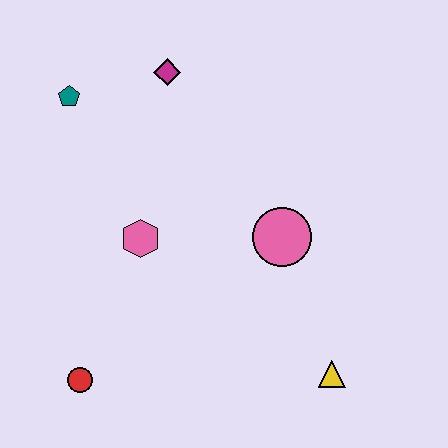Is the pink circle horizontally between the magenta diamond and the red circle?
No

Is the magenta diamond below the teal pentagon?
No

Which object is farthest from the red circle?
The magenta diamond is farthest from the red circle.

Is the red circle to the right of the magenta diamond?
No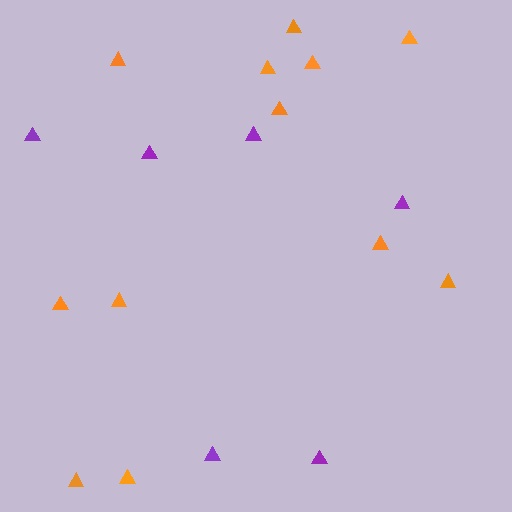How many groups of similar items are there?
There are 2 groups: one group of orange triangles (12) and one group of purple triangles (6).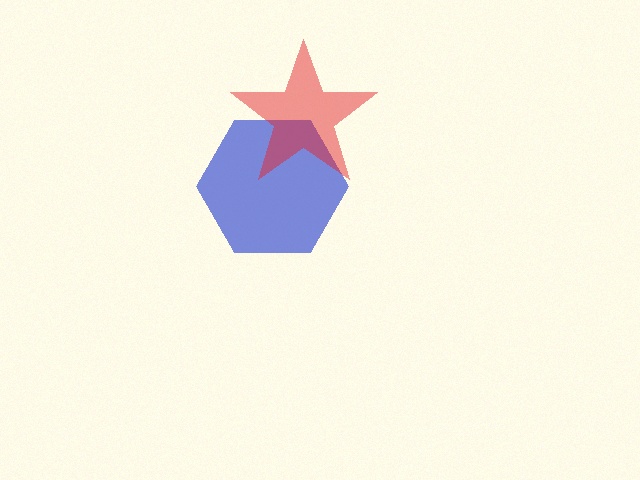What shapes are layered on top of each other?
The layered shapes are: a blue hexagon, a red star.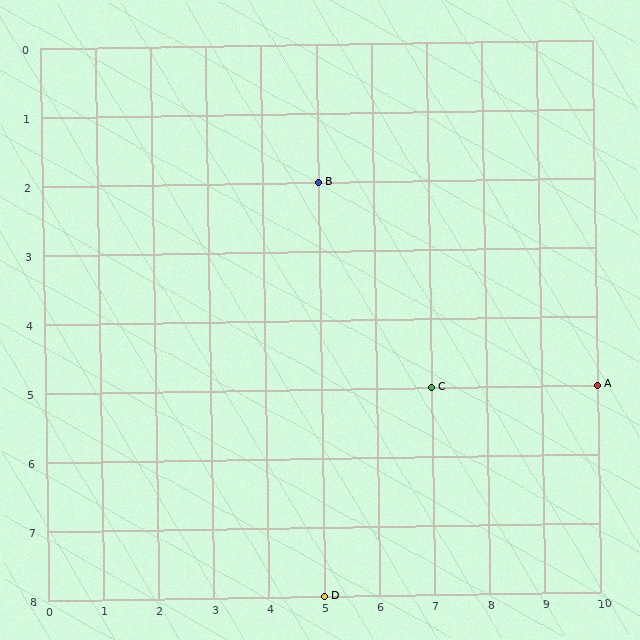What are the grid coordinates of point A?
Point A is at grid coordinates (10, 5).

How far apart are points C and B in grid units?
Points C and B are 2 columns and 3 rows apart (about 3.6 grid units diagonally).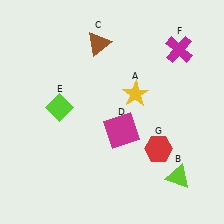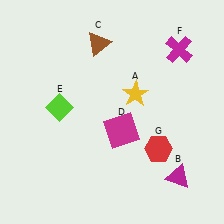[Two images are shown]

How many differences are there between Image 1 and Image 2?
There is 1 difference between the two images.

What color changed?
The triangle (B) changed from lime in Image 1 to magenta in Image 2.